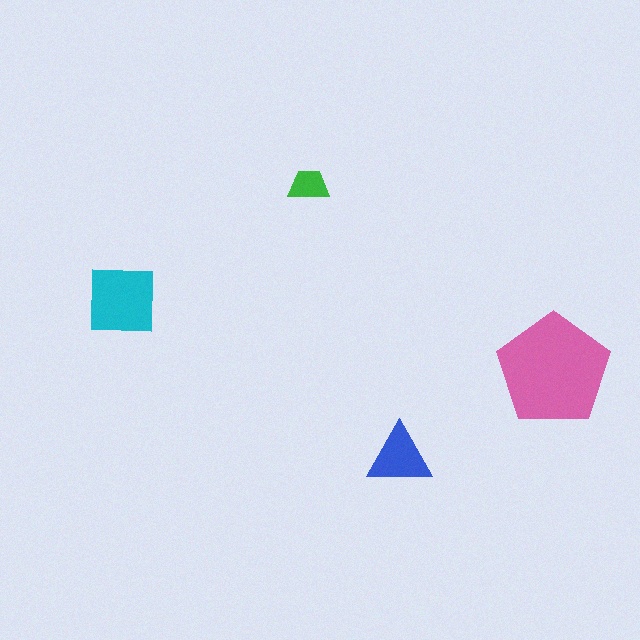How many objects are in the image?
There are 4 objects in the image.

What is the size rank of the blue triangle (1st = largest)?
3rd.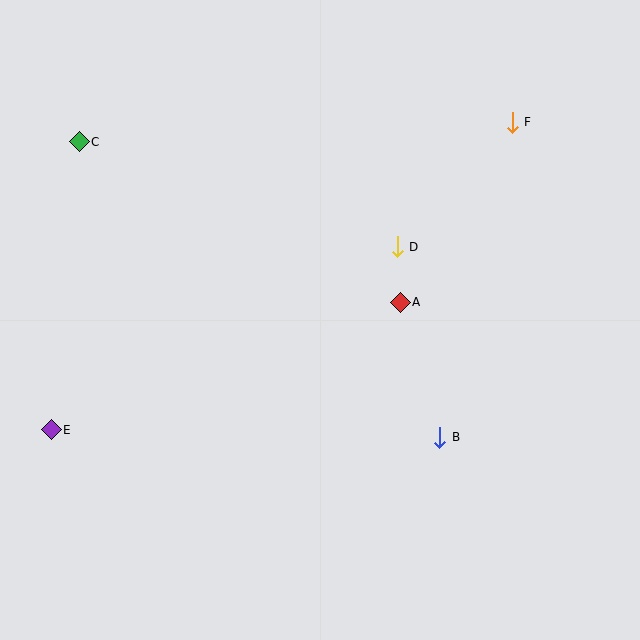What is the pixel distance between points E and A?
The distance between E and A is 372 pixels.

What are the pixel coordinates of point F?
Point F is at (512, 122).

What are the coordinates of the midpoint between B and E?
The midpoint between B and E is at (245, 433).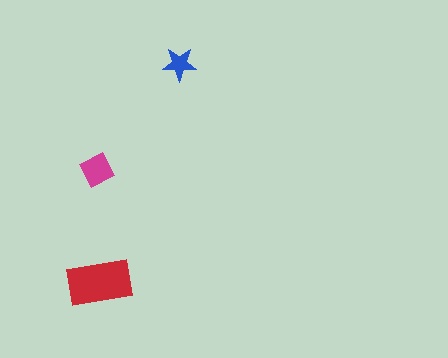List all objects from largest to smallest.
The red rectangle, the magenta diamond, the blue star.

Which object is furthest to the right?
The blue star is rightmost.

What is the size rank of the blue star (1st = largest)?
3rd.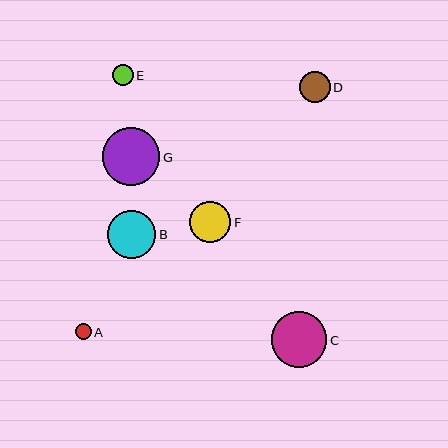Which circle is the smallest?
Circle A is the smallest with a size of approximately 16 pixels.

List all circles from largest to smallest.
From largest to smallest: G, C, B, F, D, E, A.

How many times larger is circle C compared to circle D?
Circle C is approximately 1.8 times the size of circle D.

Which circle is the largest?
Circle G is the largest with a size of approximately 57 pixels.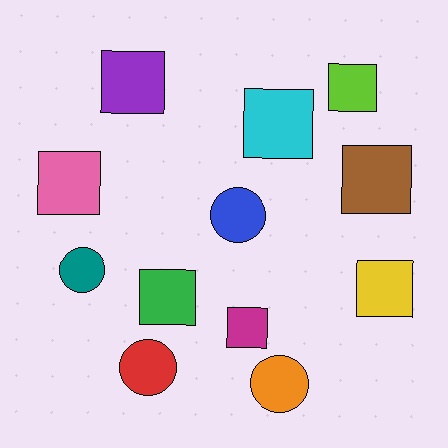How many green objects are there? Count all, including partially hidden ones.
There is 1 green object.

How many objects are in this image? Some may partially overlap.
There are 12 objects.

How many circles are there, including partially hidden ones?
There are 4 circles.